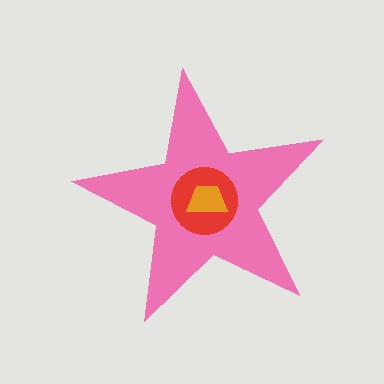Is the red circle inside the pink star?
Yes.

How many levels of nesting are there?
3.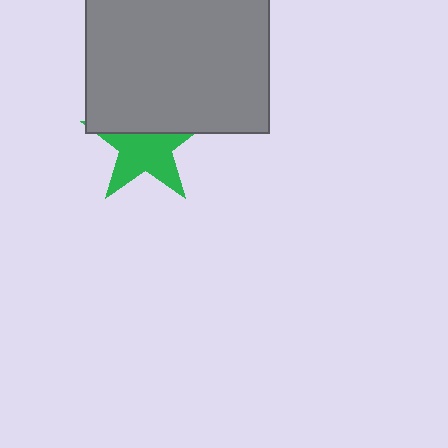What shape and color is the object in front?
The object in front is a gray rectangle.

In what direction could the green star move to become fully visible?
The green star could move down. That would shift it out from behind the gray rectangle entirely.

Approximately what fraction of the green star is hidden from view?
Roughly 39% of the green star is hidden behind the gray rectangle.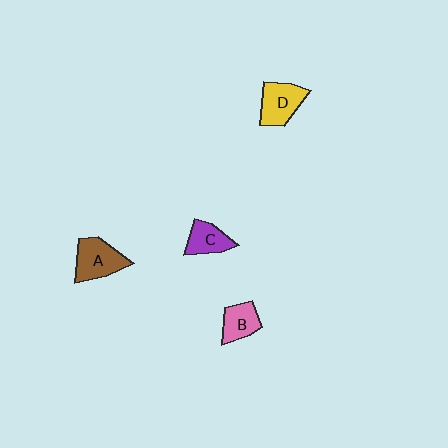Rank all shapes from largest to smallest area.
From largest to smallest: A (brown), D (yellow), B (pink), C (purple).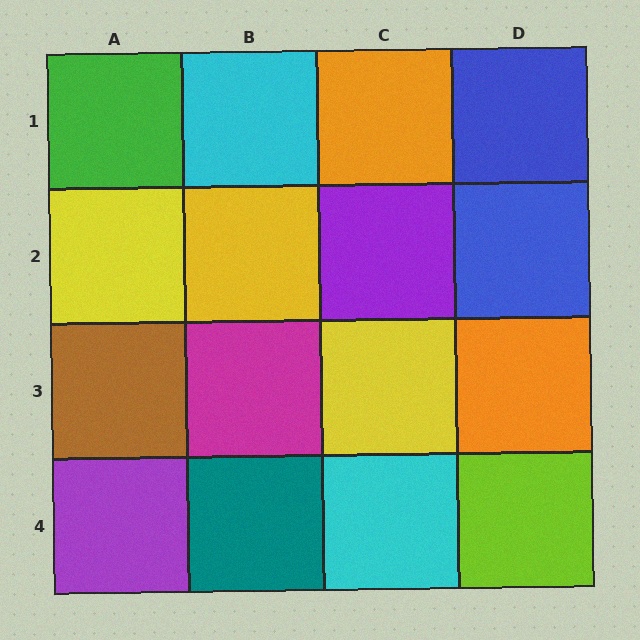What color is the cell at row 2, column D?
Blue.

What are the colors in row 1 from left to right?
Green, cyan, orange, blue.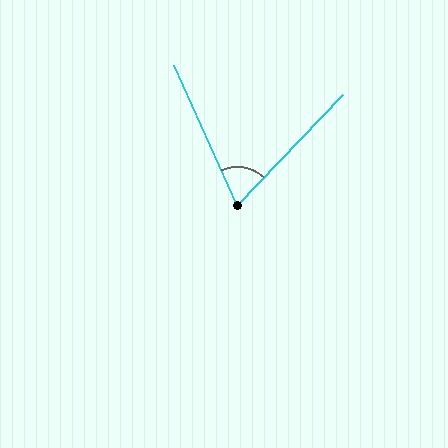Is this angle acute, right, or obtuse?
It is acute.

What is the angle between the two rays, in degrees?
Approximately 68 degrees.